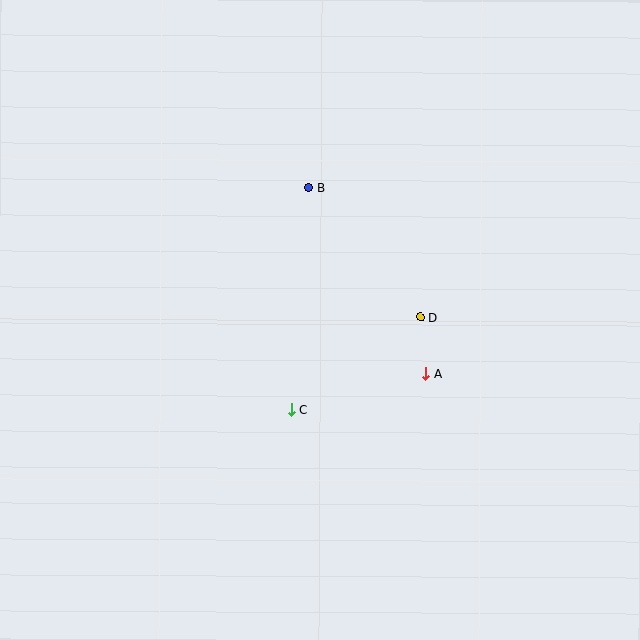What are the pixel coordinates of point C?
Point C is at (291, 410).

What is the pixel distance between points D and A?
The distance between D and A is 57 pixels.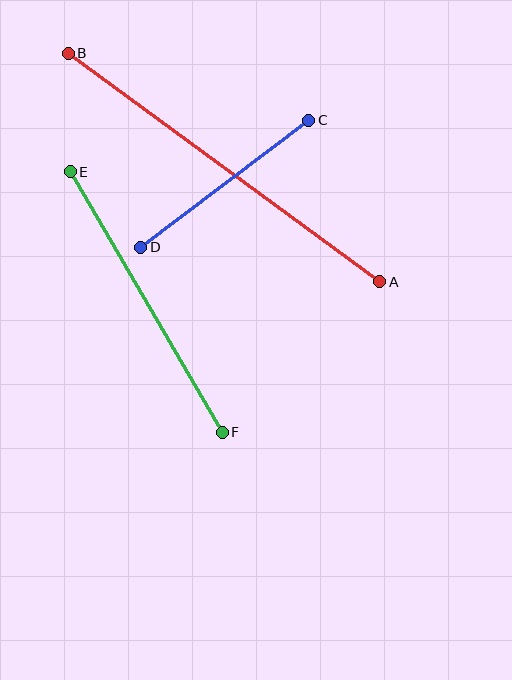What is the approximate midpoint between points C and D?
The midpoint is at approximately (225, 184) pixels.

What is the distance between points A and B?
The distance is approximately 386 pixels.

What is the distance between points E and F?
The distance is approximately 302 pixels.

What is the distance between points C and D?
The distance is approximately 210 pixels.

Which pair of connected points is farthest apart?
Points A and B are farthest apart.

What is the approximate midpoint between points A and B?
The midpoint is at approximately (224, 168) pixels.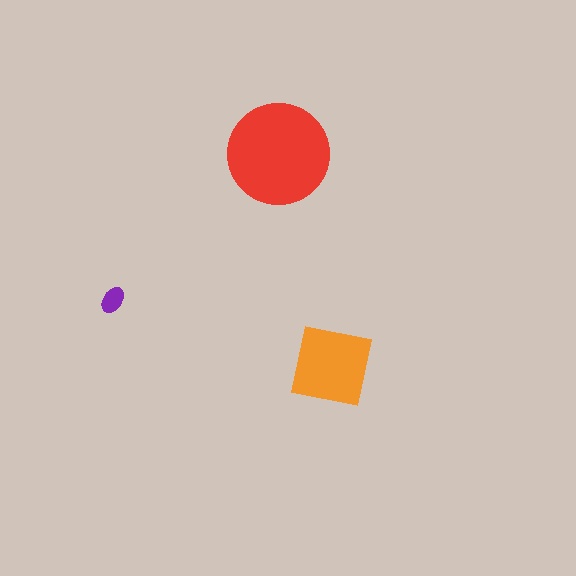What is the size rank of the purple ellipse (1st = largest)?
3rd.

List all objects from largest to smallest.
The red circle, the orange square, the purple ellipse.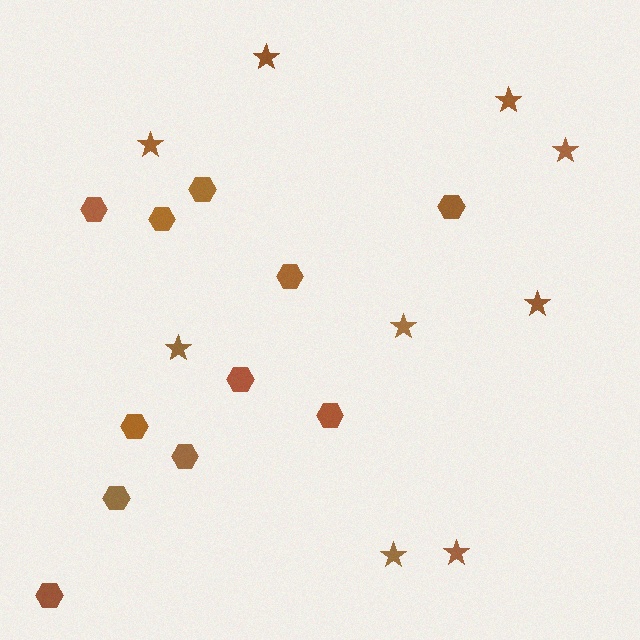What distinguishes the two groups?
There are 2 groups: one group of hexagons (11) and one group of stars (9).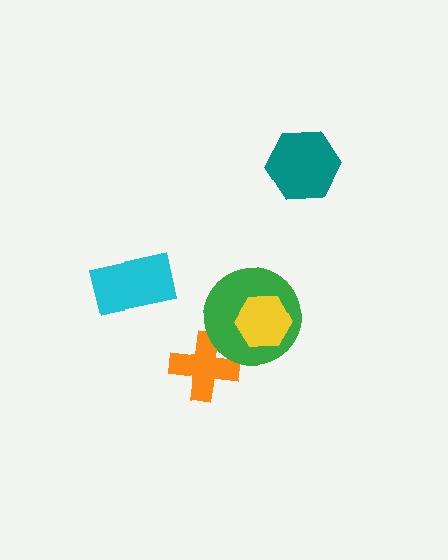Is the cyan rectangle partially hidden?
No, no other shape covers it.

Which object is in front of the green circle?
The yellow hexagon is in front of the green circle.